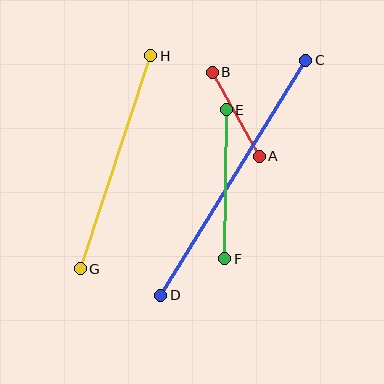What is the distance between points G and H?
The distance is approximately 225 pixels.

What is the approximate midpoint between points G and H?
The midpoint is at approximately (116, 162) pixels.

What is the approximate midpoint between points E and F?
The midpoint is at approximately (225, 184) pixels.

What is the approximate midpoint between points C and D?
The midpoint is at approximately (233, 178) pixels.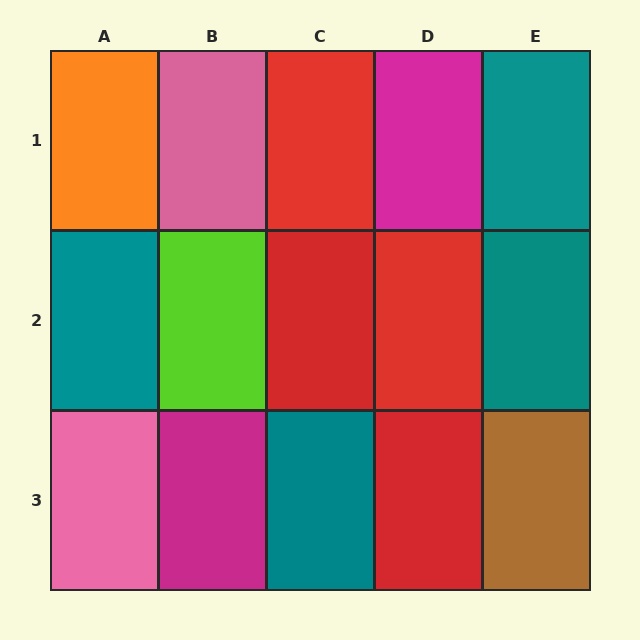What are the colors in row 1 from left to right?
Orange, pink, red, magenta, teal.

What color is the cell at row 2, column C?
Red.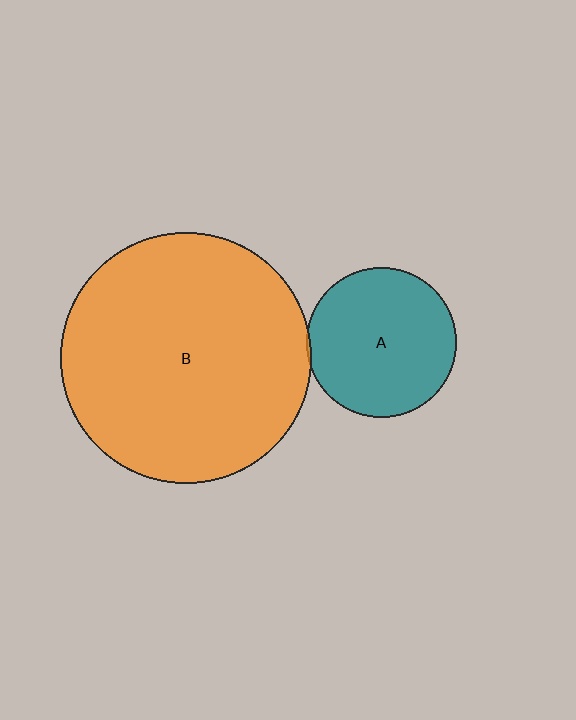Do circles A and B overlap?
Yes.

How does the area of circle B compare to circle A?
Approximately 2.8 times.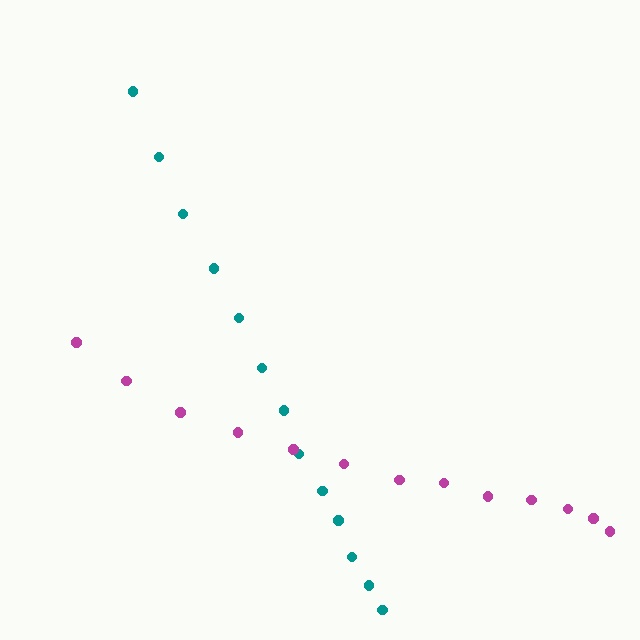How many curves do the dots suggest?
There are 2 distinct paths.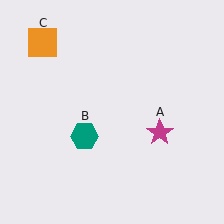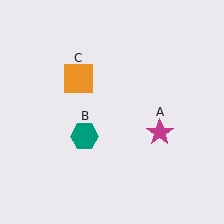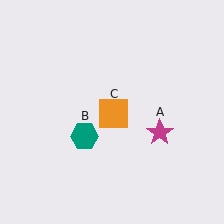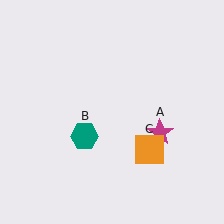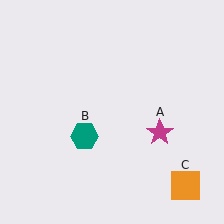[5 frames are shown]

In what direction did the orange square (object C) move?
The orange square (object C) moved down and to the right.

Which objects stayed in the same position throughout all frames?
Magenta star (object A) and teal hexagon (object B) remained stationary.